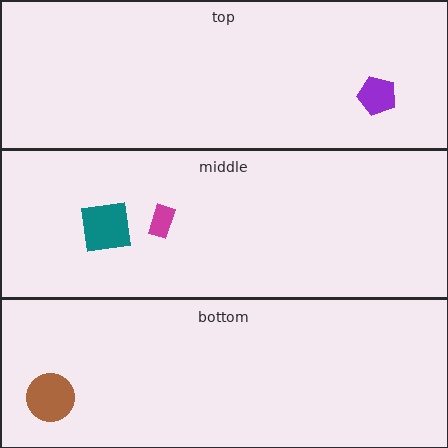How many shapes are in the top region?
1.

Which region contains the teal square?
The middle region.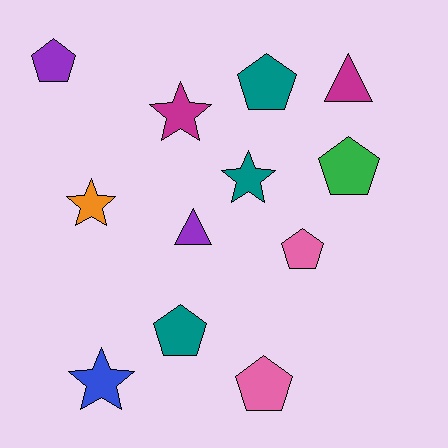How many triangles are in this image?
There are 2 triangles.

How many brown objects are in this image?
There are no brown objects.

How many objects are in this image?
There are 12 objects.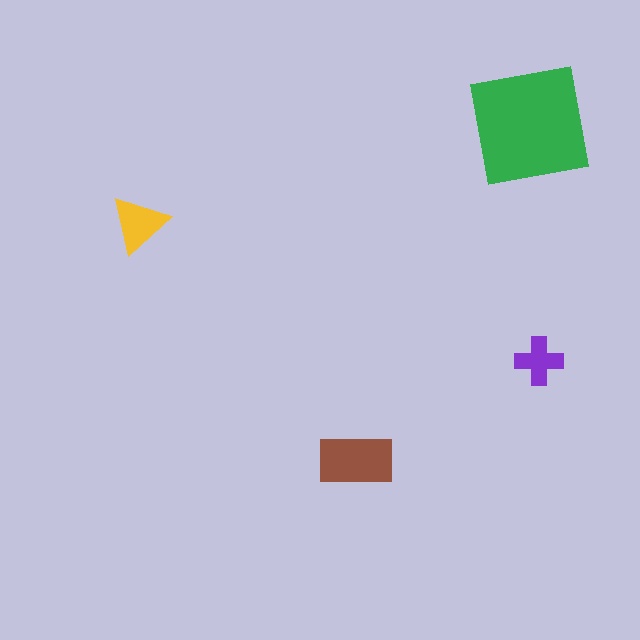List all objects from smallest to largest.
The purple cross, the yellow triangle, the brown rectangle, the green square.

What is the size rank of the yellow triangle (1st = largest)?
3rd.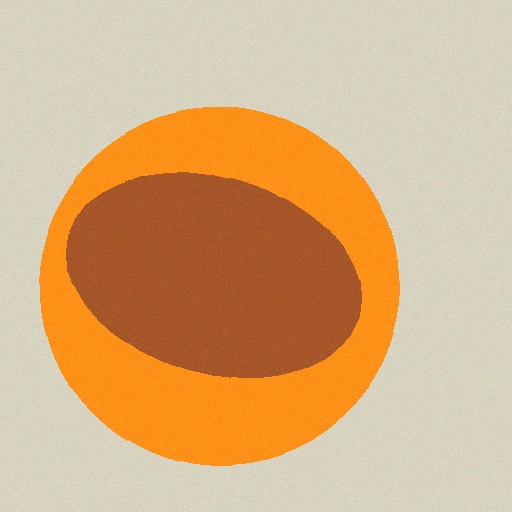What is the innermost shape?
The brown ellipse.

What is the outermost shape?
The orange circle.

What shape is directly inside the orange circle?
The brown ellipse.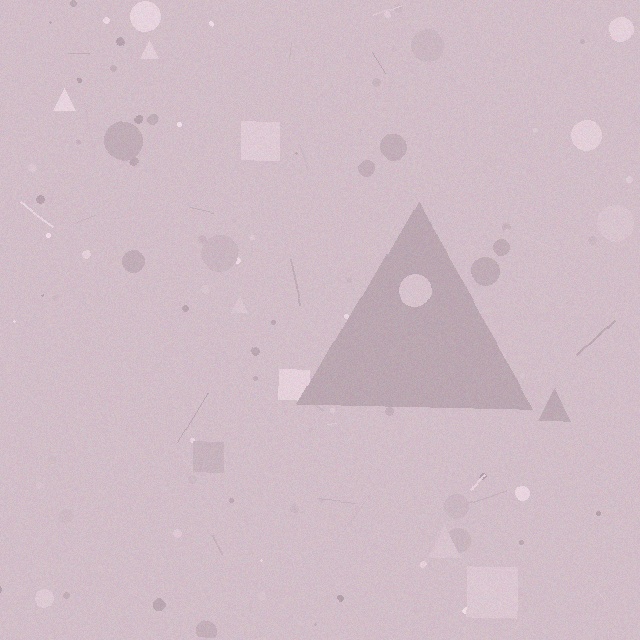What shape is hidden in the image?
A triangle is hidden in the image.